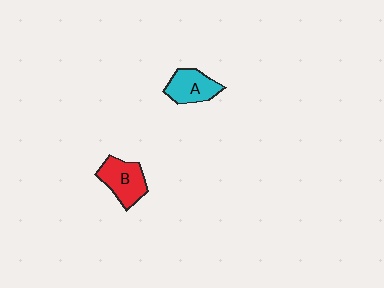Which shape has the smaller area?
Shape A (cyan).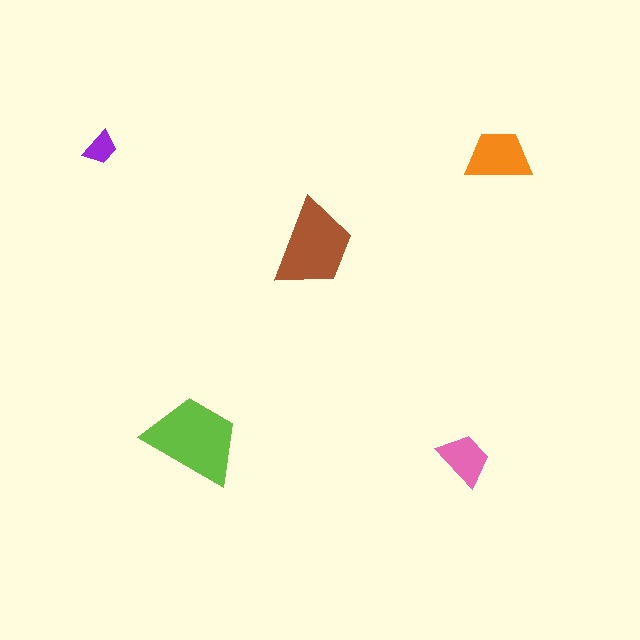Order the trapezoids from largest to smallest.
the lime one, the brown one, the orange one, the pink one, the purple one.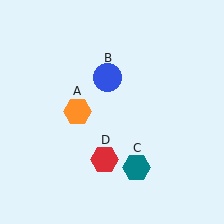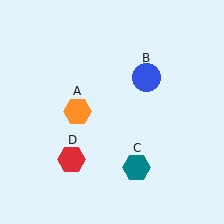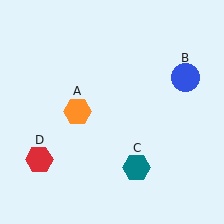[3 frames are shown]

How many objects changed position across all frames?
2 objects changed position: blue circle (object B), red hexagon (object D).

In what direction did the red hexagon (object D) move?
The red hexagon (object D) moved left.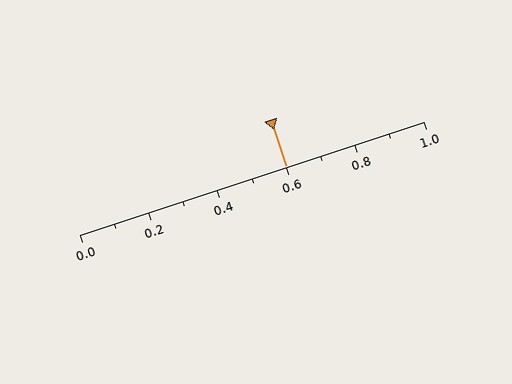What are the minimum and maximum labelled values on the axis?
The axis runs from 0.0 to 1.0.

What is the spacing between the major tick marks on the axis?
The major ticks are spaced 0.2 apart.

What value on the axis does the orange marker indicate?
The marker indicates approximately 0.6.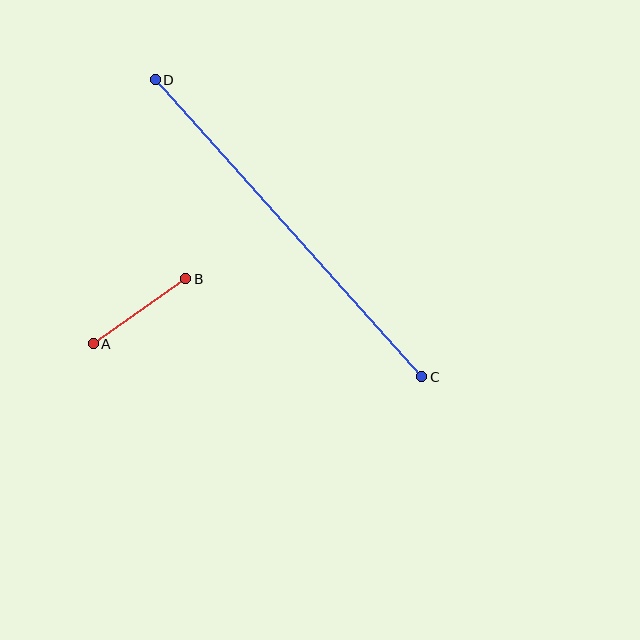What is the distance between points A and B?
The distance is approximately 113 pixels.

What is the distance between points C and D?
The distance is approximately 399 pixels.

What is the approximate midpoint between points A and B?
The midpoint is at approximately (140, 311) pixels.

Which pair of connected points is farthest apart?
Points C and D are farthest apart.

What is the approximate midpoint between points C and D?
The midpoint is at approximately (289, 228) pixels.